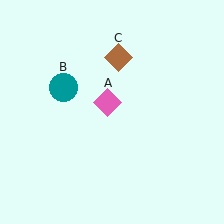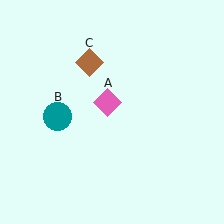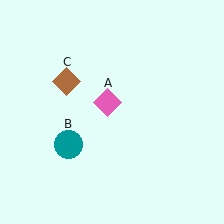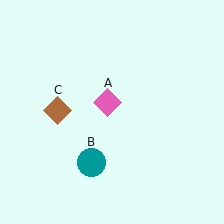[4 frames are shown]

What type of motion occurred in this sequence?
The teal circle (object B), brown diamond (object C) rotated counterclockwise around the center of the scene.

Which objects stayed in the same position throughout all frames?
Pink diamond (object A) remained stationary.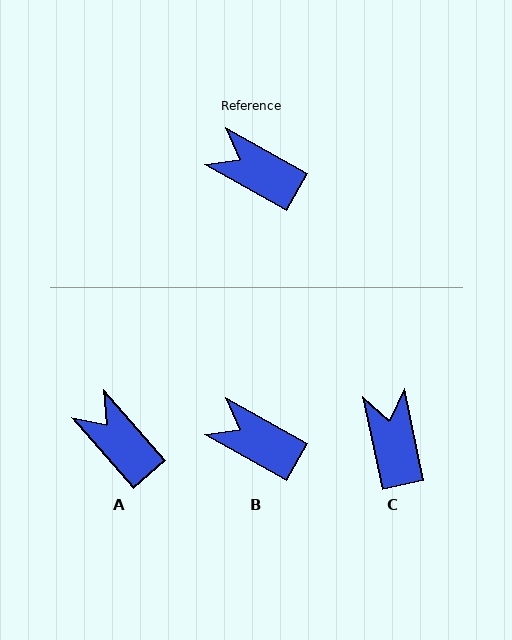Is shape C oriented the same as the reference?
No, it is off by about 49 degrees.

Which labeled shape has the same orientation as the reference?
B.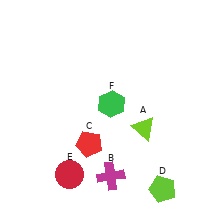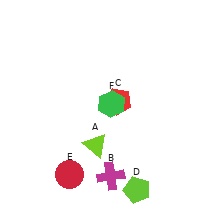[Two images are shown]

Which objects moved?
The objects that moved are: the lime triangle (A), the red pentagon (C), the lime pentagon (D).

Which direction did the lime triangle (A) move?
The lime triangle (A) moved left.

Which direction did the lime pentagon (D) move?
The lime pentagon (D) moved left.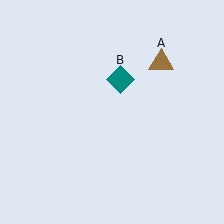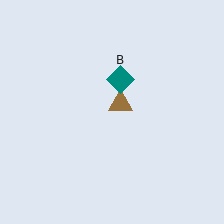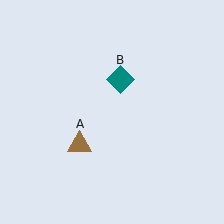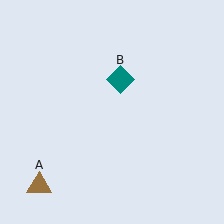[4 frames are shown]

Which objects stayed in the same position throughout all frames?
Teal diamond (object B) remained stationary.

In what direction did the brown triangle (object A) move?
The brown triangle (object A) moved down and to the left.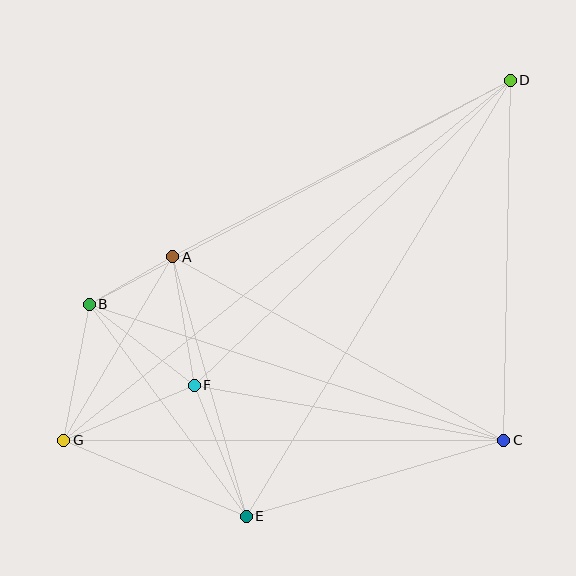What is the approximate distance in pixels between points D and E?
The distance between D and E is approximately 510 pixels.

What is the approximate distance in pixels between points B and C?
The distance between B and C is approximately 436 pixels.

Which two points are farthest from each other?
Points D and G are farthest from each other.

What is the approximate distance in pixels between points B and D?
The distance between B and D is approximately 477 pixels.